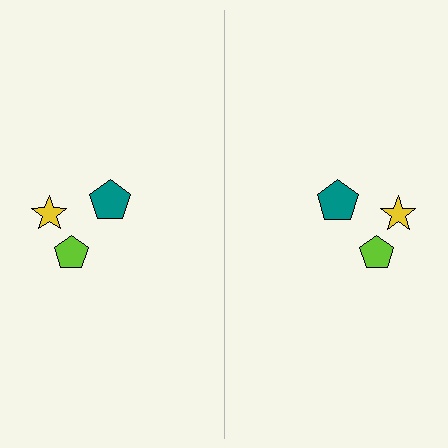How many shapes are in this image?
There are 6 shapes in this image.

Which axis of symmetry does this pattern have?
The pattern has a vertical axis of symmetry running through the center of the image.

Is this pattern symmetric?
Yes, this pattern has bilateral (reflection) symmetry.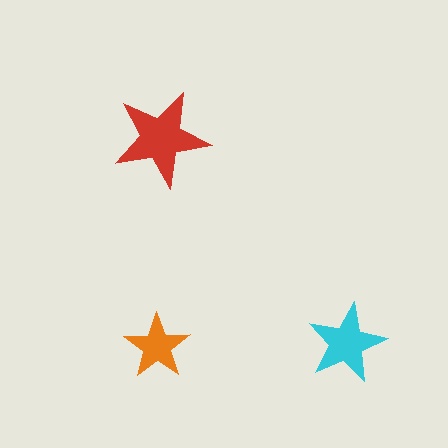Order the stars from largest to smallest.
the red one, the cyan one, the orange one.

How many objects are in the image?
There are 3 objects in the image.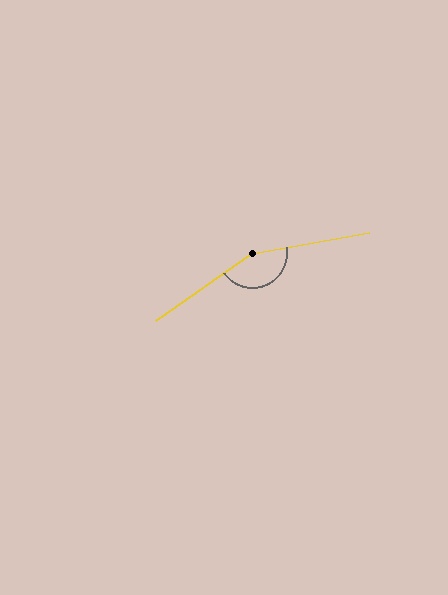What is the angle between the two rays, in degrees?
Approximately 155 degrees.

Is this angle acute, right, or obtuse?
It is obtuse.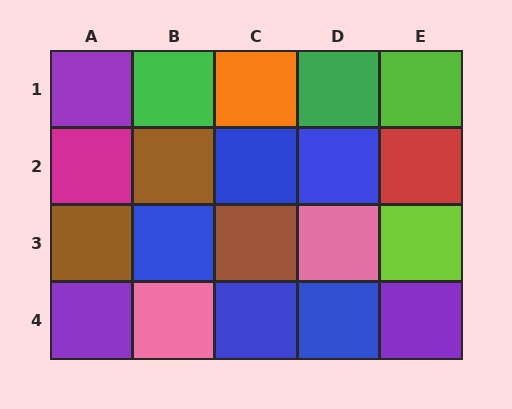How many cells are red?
1 cell is red.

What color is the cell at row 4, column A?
Purple.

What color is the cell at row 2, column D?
Blue.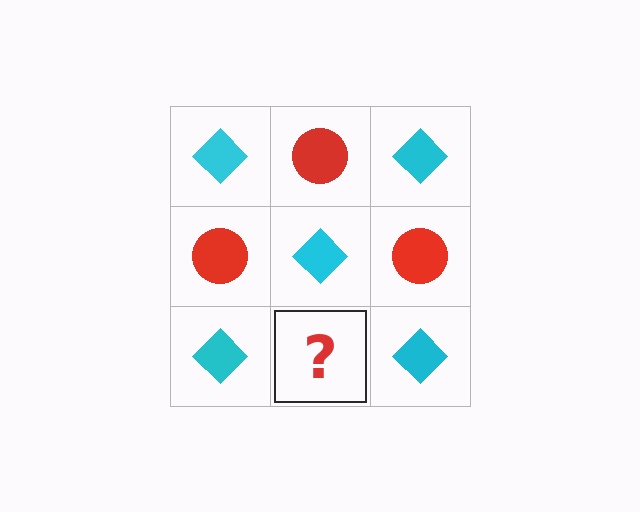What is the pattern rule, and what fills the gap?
The rule is that it alternates cyan diamond and red circle in a checkerboard pattern. The gap should be filled with a red circle.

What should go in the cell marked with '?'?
The missing cell should contain a red circle.